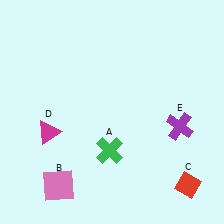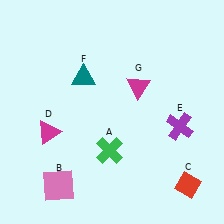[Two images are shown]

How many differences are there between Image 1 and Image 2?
There are 2 differences between the two images.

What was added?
A teal triangle (F), a magenta triangle (G) were added in Image 2.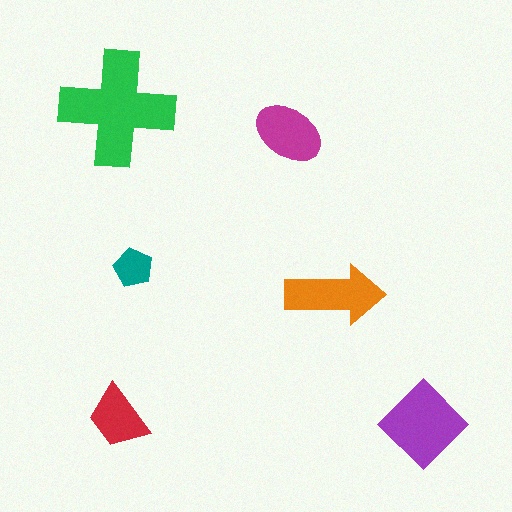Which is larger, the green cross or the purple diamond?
The green cross.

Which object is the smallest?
The teal pentagon.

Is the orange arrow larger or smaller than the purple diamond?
Smaller.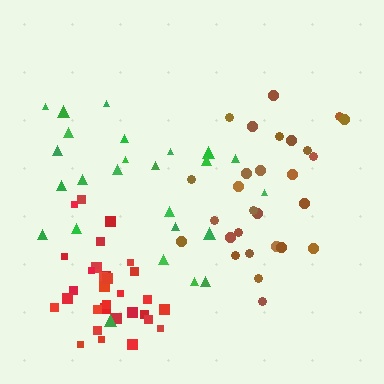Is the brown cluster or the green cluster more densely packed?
Brown.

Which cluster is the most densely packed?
Red.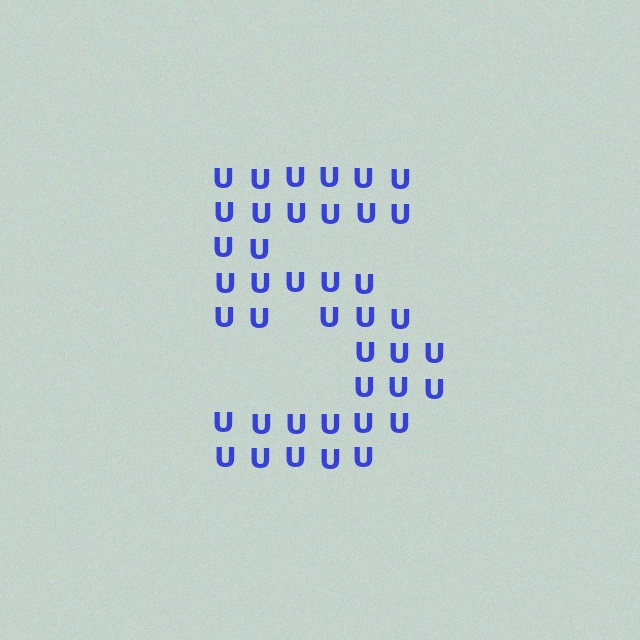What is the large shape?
The large shape is the digit 5.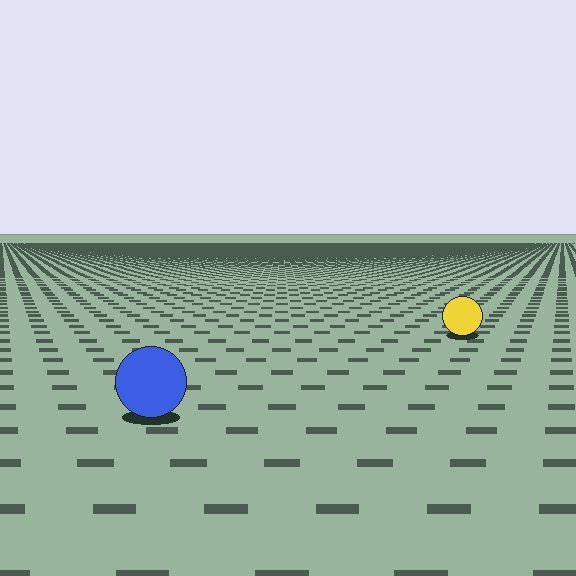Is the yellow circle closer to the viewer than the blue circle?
No. The blue circle is closer — you can tell from the texture gradient: the ground texture is coarser near it.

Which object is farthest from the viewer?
The yellow circle is farthest from the viewer. It appears smaller and the ground texture around it is denser.